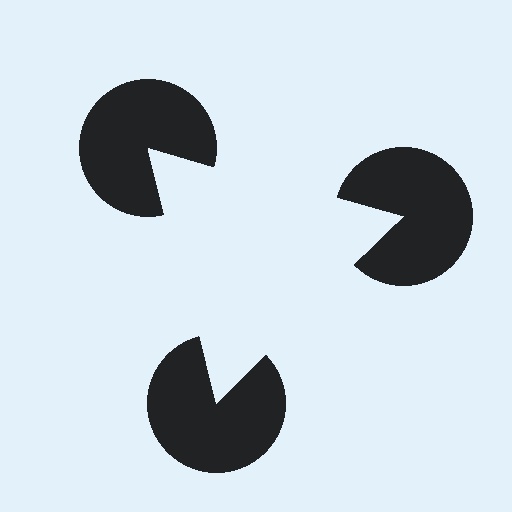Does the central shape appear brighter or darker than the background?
It typically appears slightly brighter than the background, even though no actual brightness change is drawn.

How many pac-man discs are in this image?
There are 3 — one at each vertex of the illusory triangle.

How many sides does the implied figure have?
3 sides.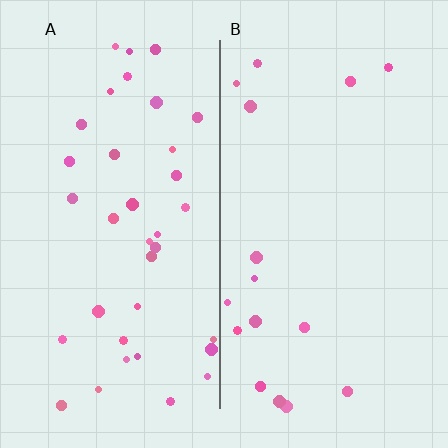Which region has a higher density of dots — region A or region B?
A (the left).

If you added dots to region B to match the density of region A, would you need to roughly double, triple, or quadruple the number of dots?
Approximately double.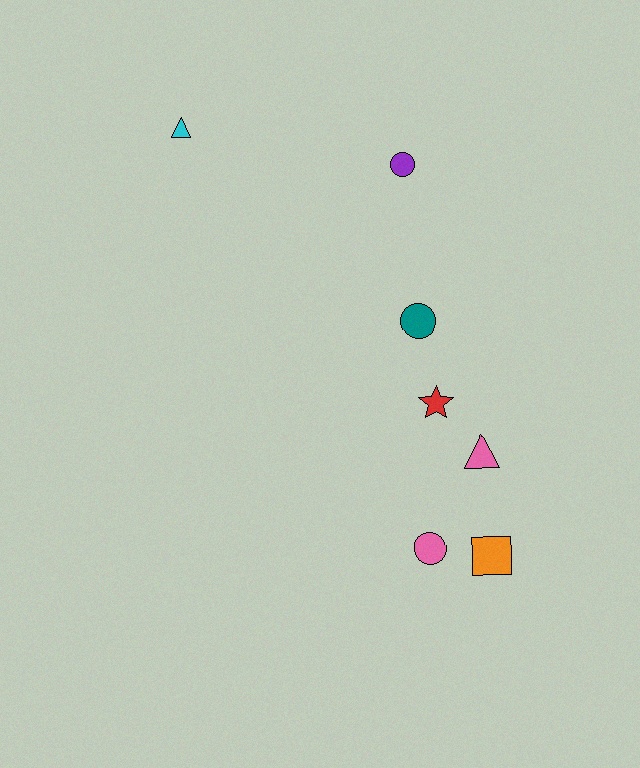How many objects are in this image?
There are 7 objects.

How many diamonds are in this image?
There are no diamonds.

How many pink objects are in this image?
There are 2 pink objects.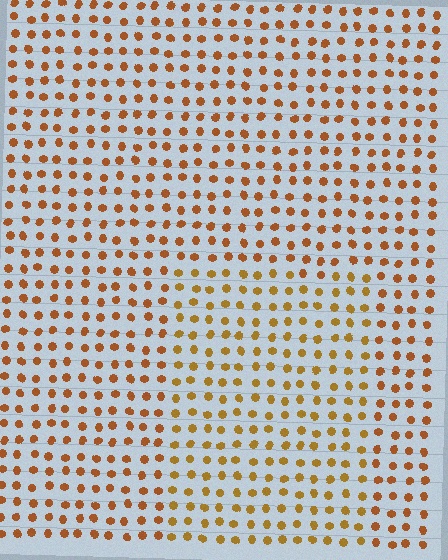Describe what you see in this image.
The image is filled with small brown elements in a uniform arrangement. A rectangle-shaped region is visible where the elements are tinted to a slightly different hue, forming a subtle color boundary.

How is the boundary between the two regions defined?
The boundary is defined purely by a slight shift in hue (about 18 degrees). Spacing, size, and orientation are identical on both sides.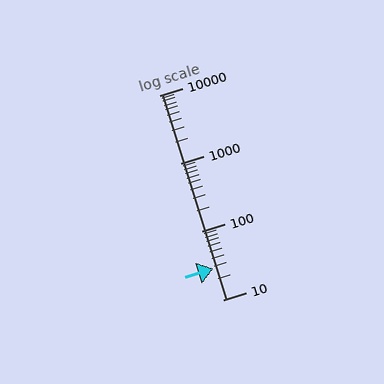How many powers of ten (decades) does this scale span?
The scale spans 3 decades, from 10 to 10000.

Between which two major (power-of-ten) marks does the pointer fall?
The pointer is between 10 and 100.